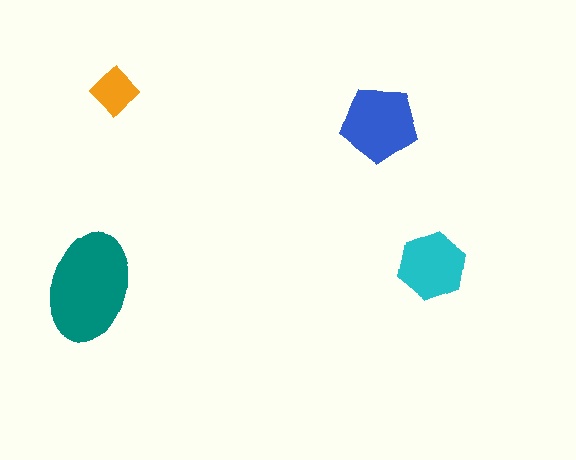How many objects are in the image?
There are 4 objects in the image.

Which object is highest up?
The orange diamond is topmost.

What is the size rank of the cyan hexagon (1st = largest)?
3rd.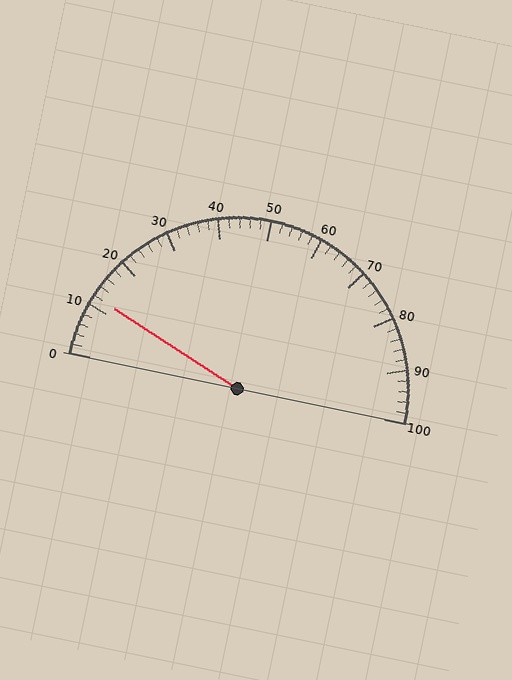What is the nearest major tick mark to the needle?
The nearest major tick mark is 10.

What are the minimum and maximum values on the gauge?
The gauge ranges from 0 to 100.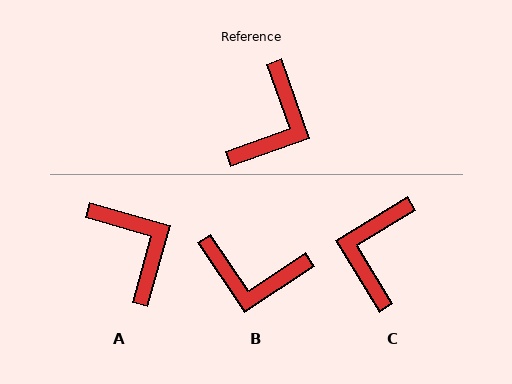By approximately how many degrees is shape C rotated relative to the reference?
Approximately 168 degrees clockwise.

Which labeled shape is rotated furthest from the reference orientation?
C, about 168 degrees away.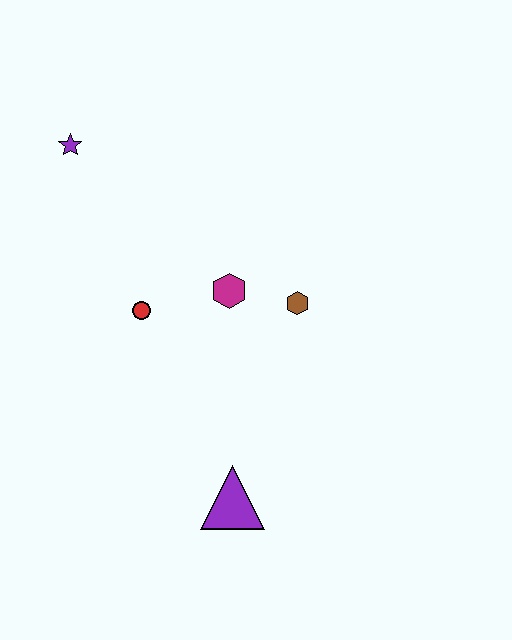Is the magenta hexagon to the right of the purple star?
Yes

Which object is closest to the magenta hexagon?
The brown hexagon is closest to the magenta hexagon.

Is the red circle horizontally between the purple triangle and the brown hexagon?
No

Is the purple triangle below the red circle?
Yes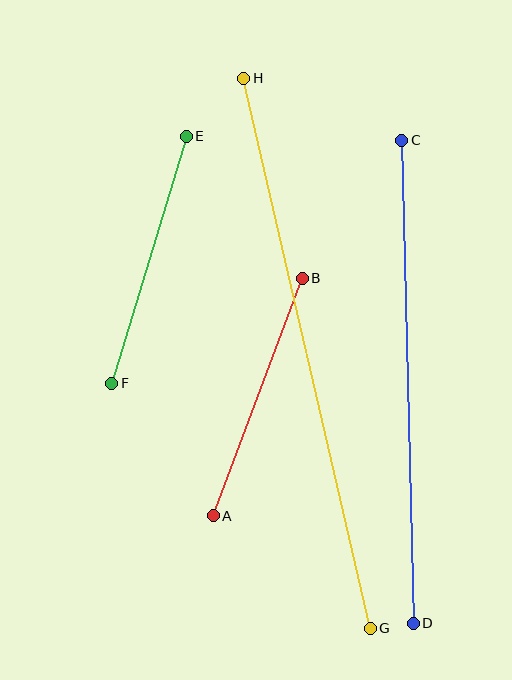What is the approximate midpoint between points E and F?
The midpoint is at approximately (149, 260) pixels.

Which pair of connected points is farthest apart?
Points G and H are farthest apart.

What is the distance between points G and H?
The distance is approximately 565 pixels.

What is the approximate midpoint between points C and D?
The midpoint is at approximately (408, 382) pixels.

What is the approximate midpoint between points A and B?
The midpoint is at approximately (258, 397) pixels.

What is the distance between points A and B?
The distance is approximately 254 pixels.